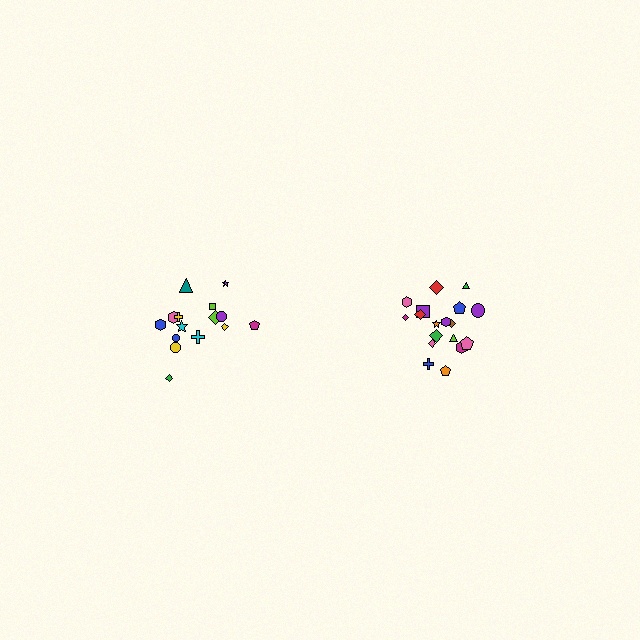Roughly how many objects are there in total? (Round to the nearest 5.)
Roughly 35 objects in total.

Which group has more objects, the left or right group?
The right group.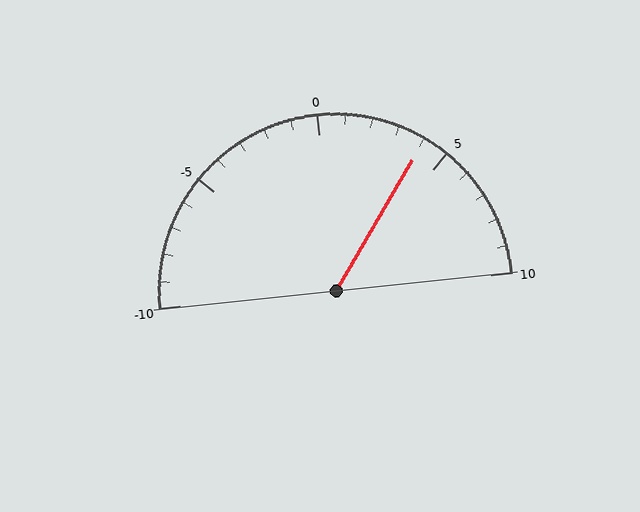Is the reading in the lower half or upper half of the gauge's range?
The reading is in the upper half of the range (-10 to 10).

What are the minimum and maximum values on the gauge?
The gauge ranges from -10 to 10.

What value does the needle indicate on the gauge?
The needle indicates approximately 4.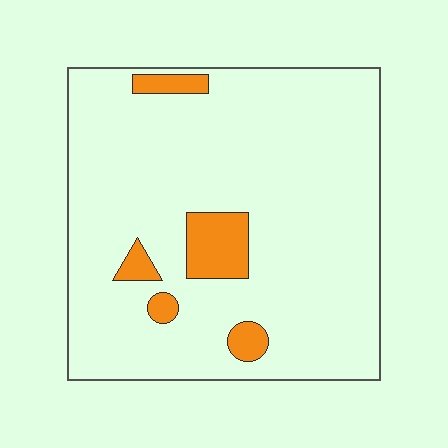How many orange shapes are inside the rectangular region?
5.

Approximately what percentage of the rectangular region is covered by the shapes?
Approximately 10%.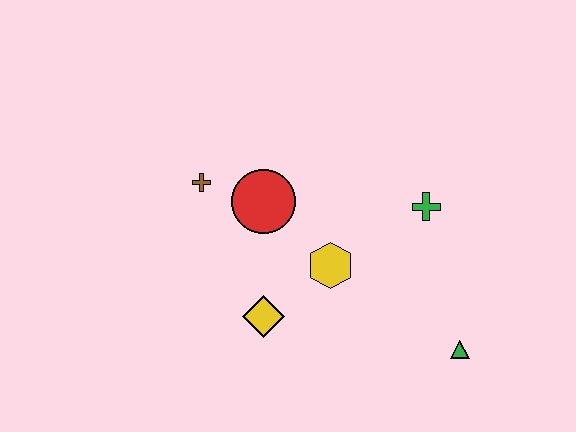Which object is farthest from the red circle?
The green triangle is farthest from the red circle.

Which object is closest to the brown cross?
The red circle is closest to the brown cross.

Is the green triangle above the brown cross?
No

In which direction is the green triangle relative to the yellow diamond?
The green triangle is to the right of the yellow diamond.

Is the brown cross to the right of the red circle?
No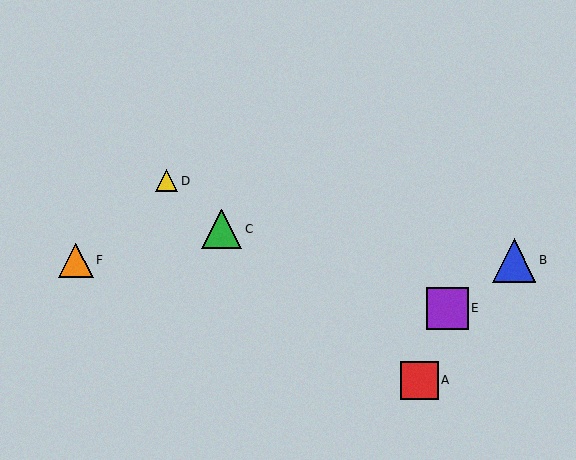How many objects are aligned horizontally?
2 objects (B, F) are aligned horizontally.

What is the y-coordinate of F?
Object F is at y≈260.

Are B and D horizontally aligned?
No, B is at y≈260 and D is at y≈181.